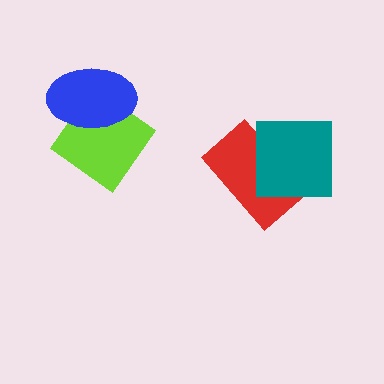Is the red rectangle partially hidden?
Yes, it is partially covered by another shape.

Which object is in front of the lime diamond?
The blue ellipse is in front of the lime diamond.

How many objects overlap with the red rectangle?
1 object overlaps with the red rectangle.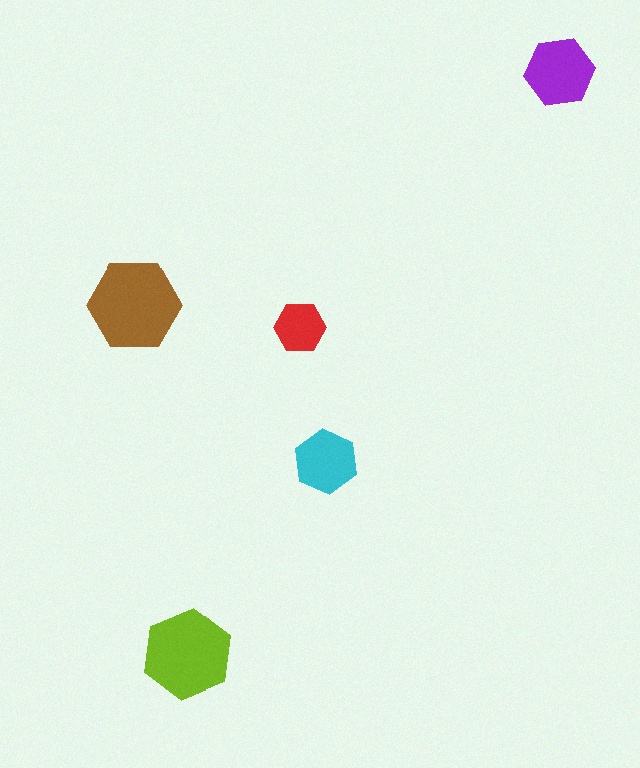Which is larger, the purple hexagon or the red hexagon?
The purple one.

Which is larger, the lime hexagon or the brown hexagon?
The brown one.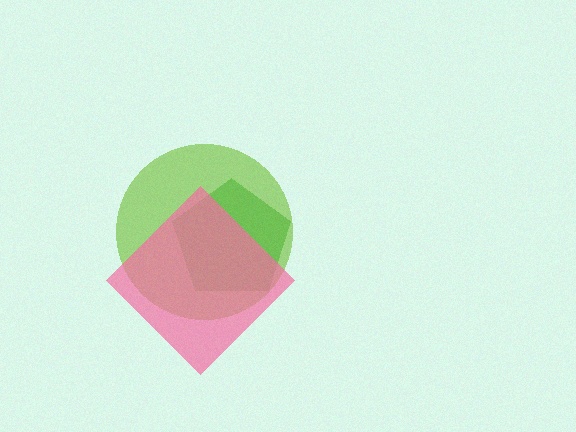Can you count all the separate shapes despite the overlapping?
Yes, there are 3 separate shapes.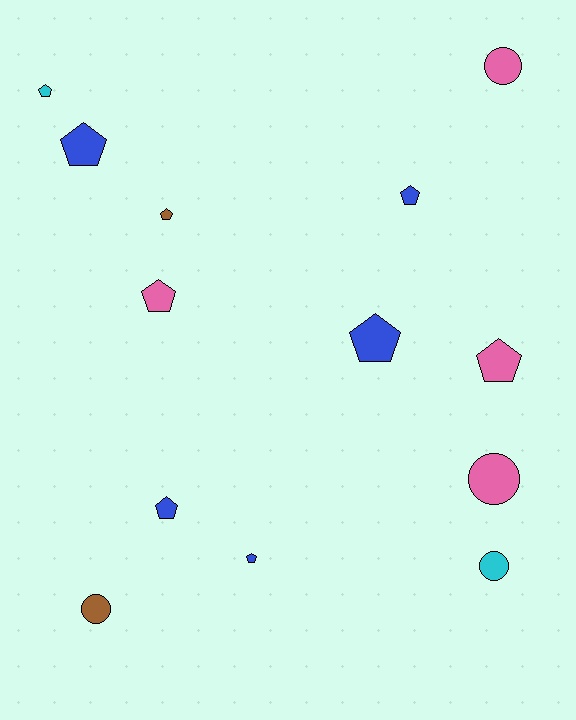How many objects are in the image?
There are 13 objects.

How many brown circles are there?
There is 1 brown circle.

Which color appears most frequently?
Blue, with 5 objects.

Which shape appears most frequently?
Pentagon, with 9 objects.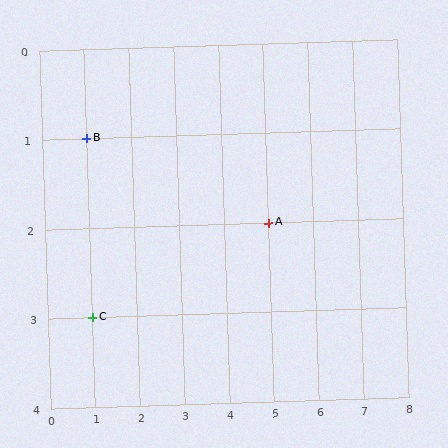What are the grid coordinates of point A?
Point A is at grid coordinates (5, 2).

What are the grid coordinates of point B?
Point B is at grid coordinates (1, 1).